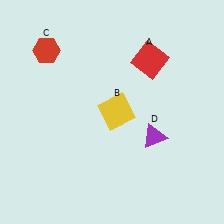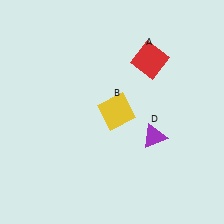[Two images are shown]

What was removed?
The red hexagon (C) was removed in Image 2.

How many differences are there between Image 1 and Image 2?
There is 1 difference between the two images.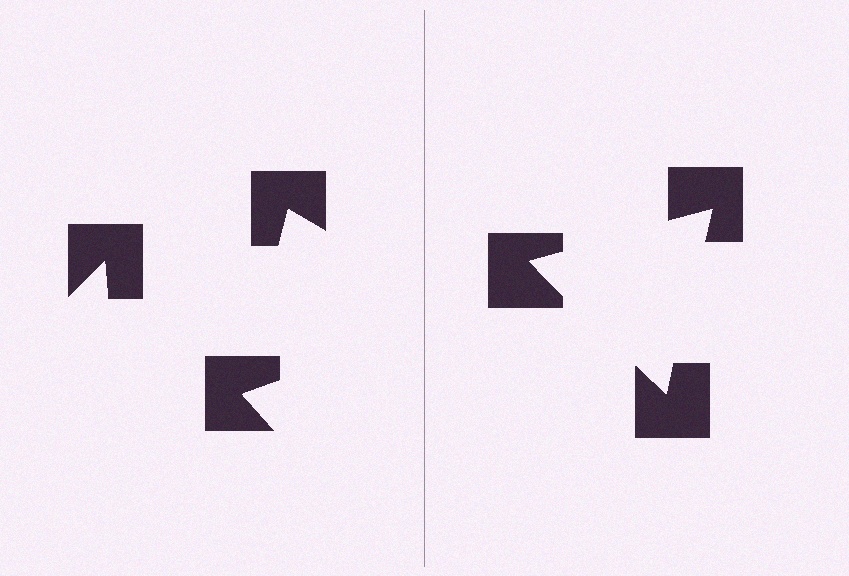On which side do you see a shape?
An illusory triangle appears on the right side. On the left side the wedge cuts are rotated, so no coherent shape forms.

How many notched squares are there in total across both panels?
6 — 3 on each side.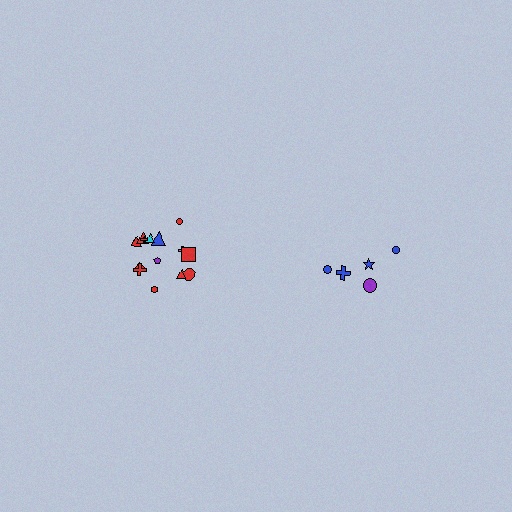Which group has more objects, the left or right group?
The left group.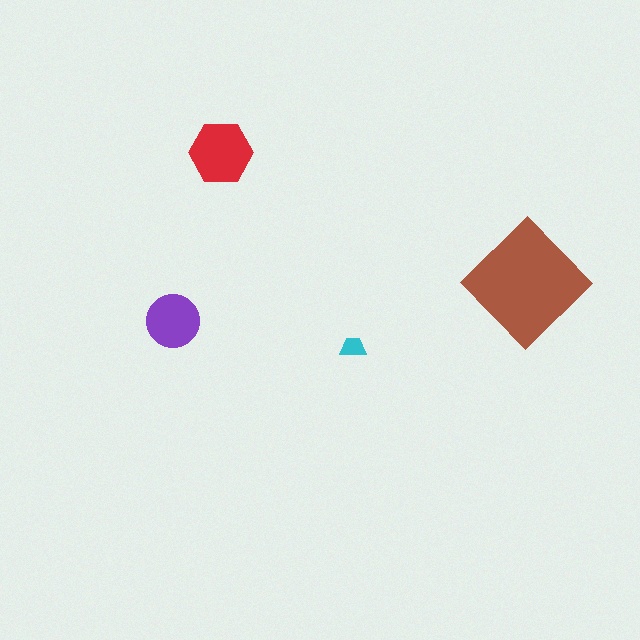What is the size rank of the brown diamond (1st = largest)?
1st.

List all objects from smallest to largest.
The cyan trapezoid, the purple circle, the red hexagon, the brown diamond.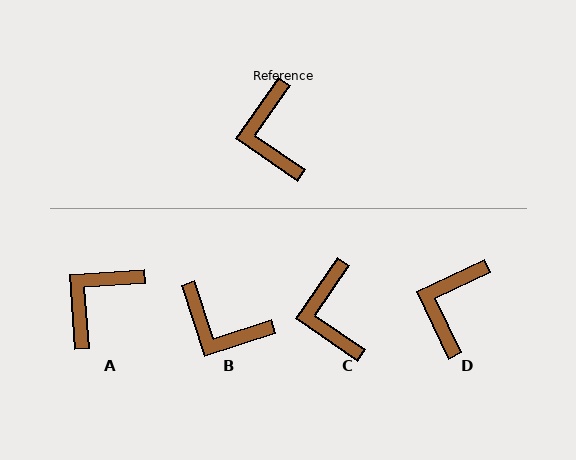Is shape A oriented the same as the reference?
No, it is off by about 51 degrees.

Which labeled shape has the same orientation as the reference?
C.